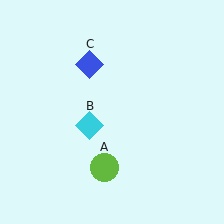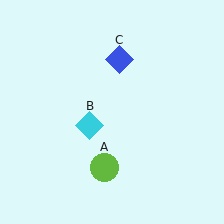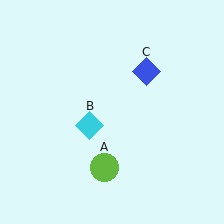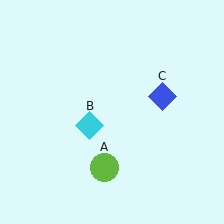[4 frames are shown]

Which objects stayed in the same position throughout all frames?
Lime circle (object A) and cyan diamond (object B) remained stationary.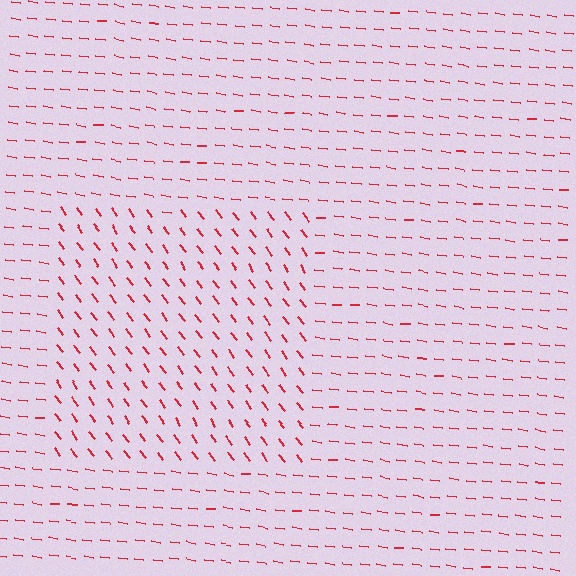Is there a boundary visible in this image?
Yes, there is a texture boundary formed by a change in line orientation.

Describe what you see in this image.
The image is filled with small red line segments. A rectangle region in the image has lines oriented differently from the surrounding lines, creating a visible texture boundary.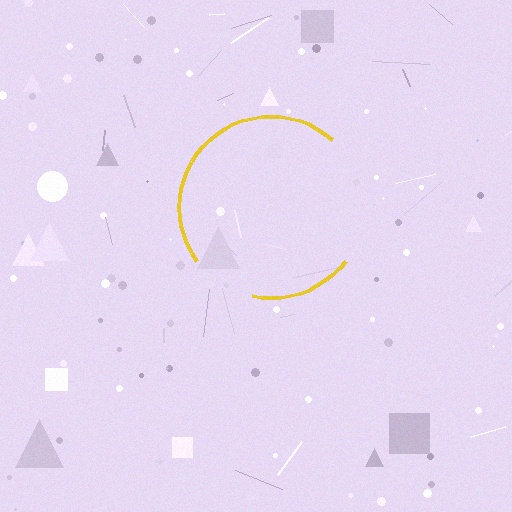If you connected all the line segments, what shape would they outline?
They would outline a circle.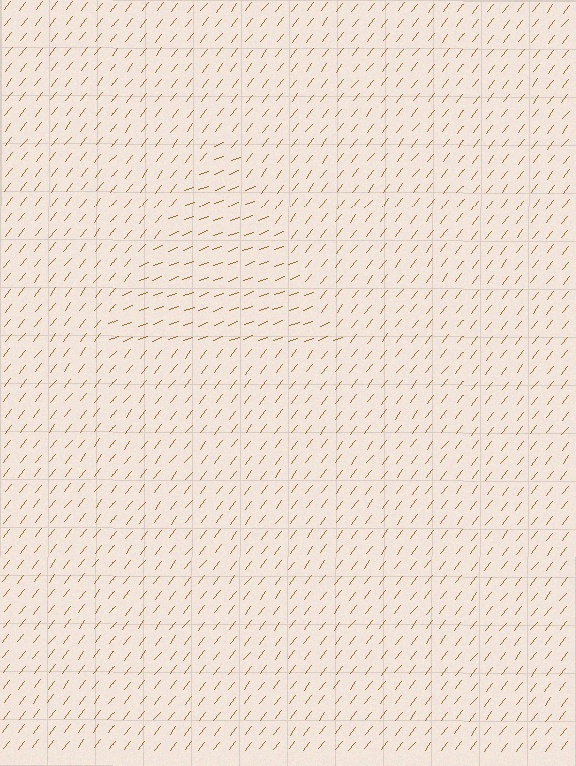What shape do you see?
I see a triangle.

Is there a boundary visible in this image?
Yes, there is a texture boundary formed by a change in line orientation.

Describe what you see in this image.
The image is filled with small brown line segments. A triangle region in the image has lines oriented differently from the surrounding lines, creating a visible texture boundary.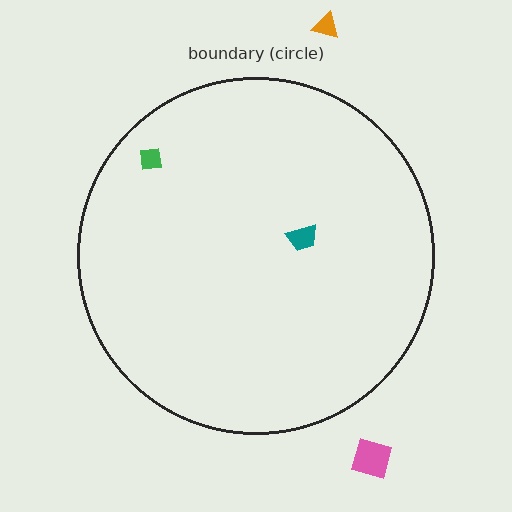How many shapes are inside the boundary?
2 inside, 2 outside.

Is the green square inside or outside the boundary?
Inside.